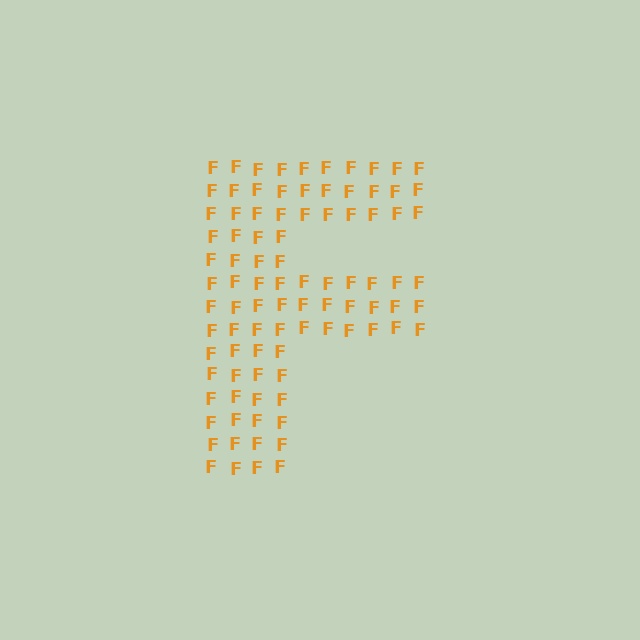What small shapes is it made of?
It is made of small letter F's.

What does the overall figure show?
The overall figure shows the letter F.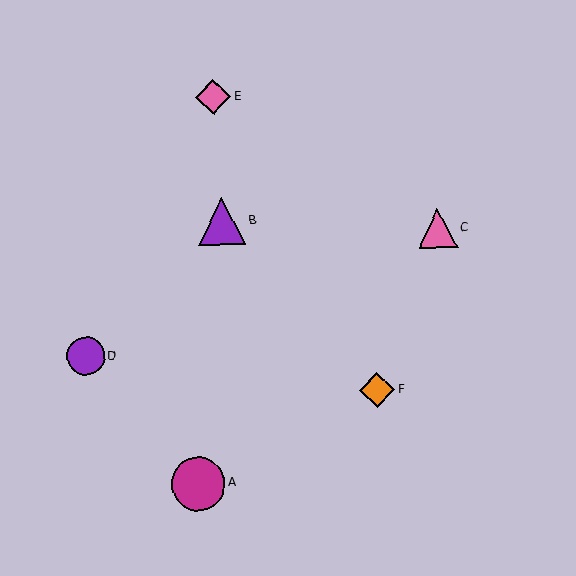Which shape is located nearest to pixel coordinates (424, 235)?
The pink triangle (labeled C) at (438, 229) is nearest to that location.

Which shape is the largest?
The magenta circle (labeled A) is the largest.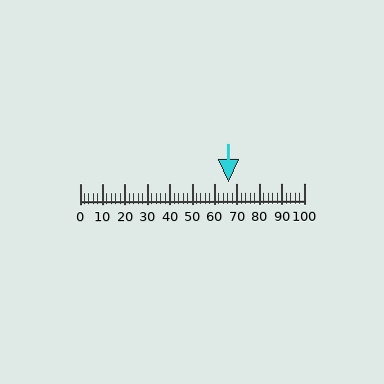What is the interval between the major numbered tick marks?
The major tick marks are spaced 10 units apart.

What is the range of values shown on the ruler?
The ruler shows values from 0 to 100.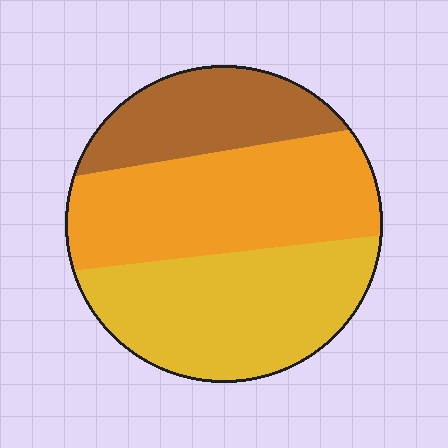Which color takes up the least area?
Brown, at roughly 20%.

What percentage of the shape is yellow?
Yellow covers roughly 40% of the shape.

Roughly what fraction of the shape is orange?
Orange takes up about two fifths (2/5) of the shape.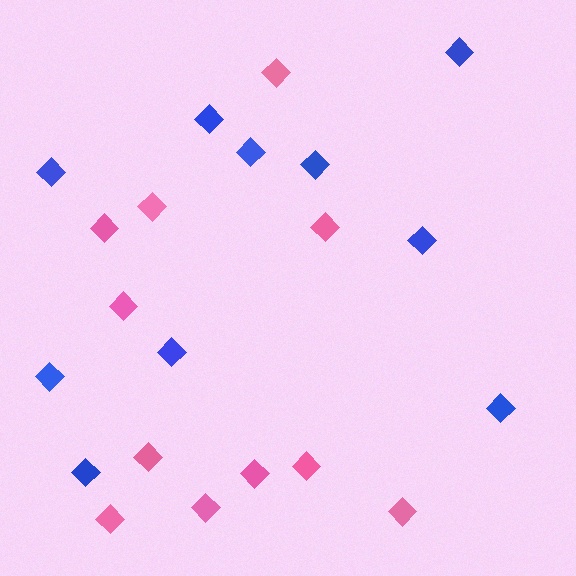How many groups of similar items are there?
There are 2 groups: one group of blue diamonds (10) and one group of pink diamonds (11).